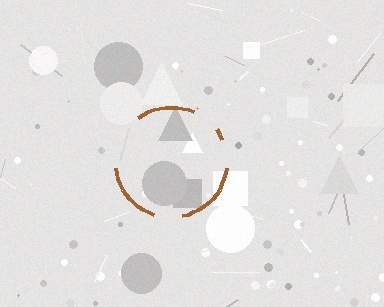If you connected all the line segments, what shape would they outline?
They would outline a circle.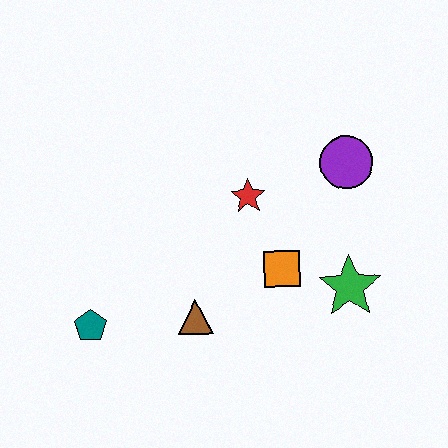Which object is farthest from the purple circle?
The teal pentagon is farthest from the purple circle.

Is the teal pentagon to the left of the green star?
Yes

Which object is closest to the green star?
The orange square is closest to the green star.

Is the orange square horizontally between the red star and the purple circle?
Yes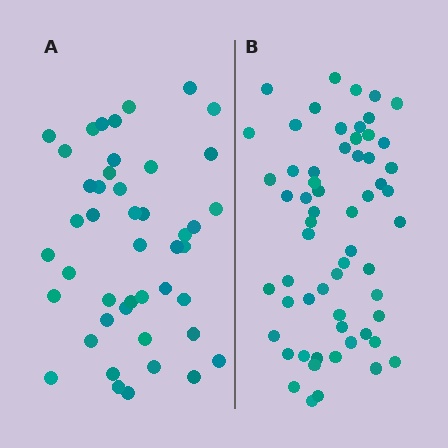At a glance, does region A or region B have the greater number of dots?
Region B (the right region) has more dots.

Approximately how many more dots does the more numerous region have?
Region B has approximately 15 more dots than region A.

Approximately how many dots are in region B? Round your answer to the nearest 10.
About 60 dots.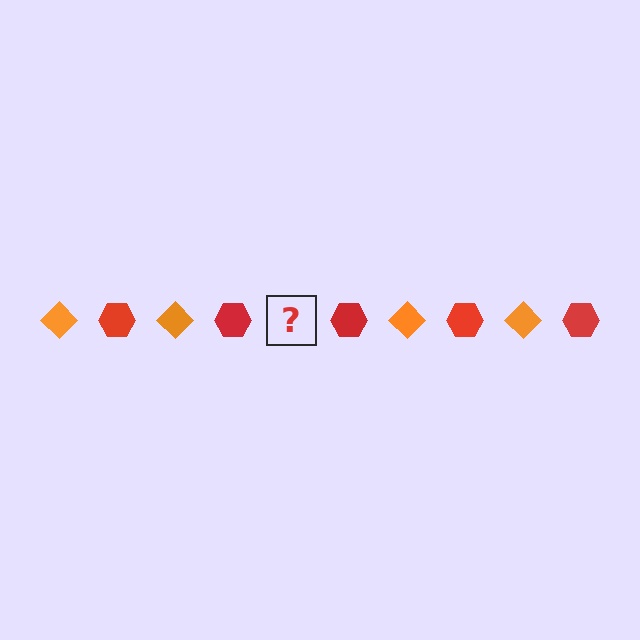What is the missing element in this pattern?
The missing element is an orange diamond.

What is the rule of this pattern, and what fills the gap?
The rule is that the pattern alternates between orange diamond and red hexagon. The gap should be filled with an orange diamond.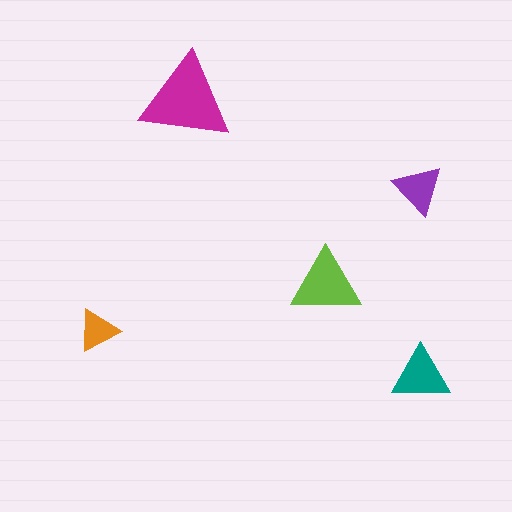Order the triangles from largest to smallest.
the magenta one, the lime one, the teal one, the purple one, the orange one.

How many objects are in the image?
There are 5 objects in the image.